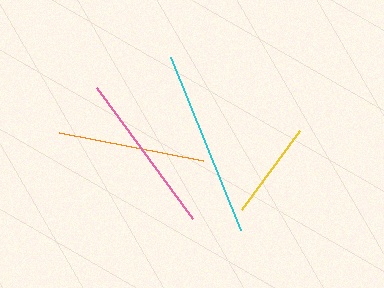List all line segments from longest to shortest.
From longest to shortest: cyan, pink, orange, yellow.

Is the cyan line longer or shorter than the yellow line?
The cyan line is longer than the yellow line.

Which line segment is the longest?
The cyan line is the longest at approximately 186 pixels.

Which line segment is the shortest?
The yellow line is the shortest at approximately 98 pixels.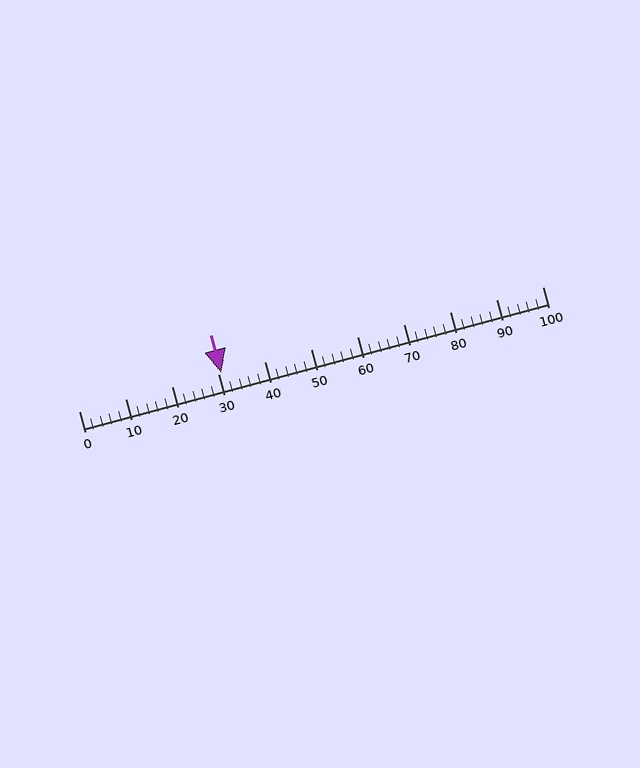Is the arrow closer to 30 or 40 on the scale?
The arrow is closer to 30.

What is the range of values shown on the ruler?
The ruler shows values from 0 to 100.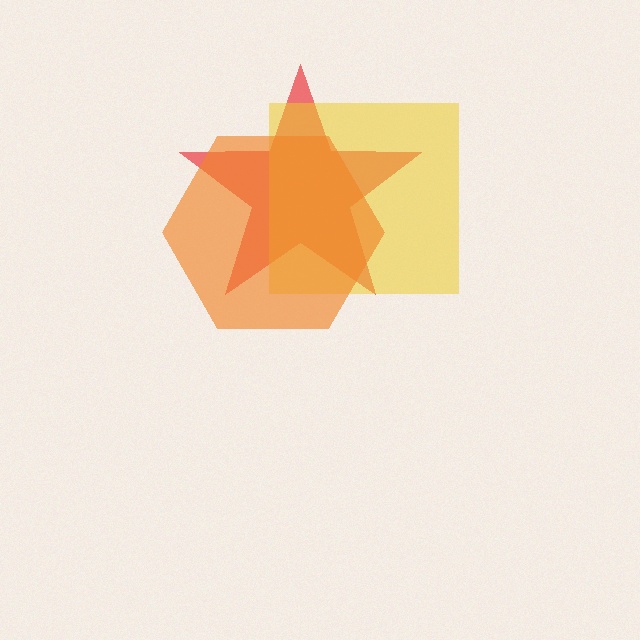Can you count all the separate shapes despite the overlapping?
Yes, there are 3 separate shapes.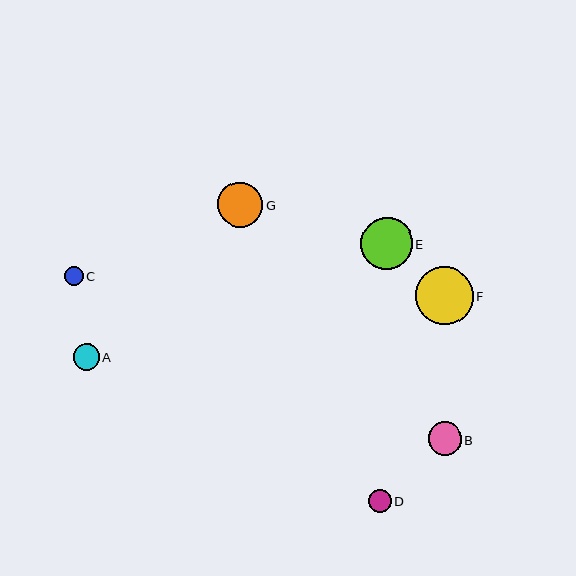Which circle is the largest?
Circle F is the largest with a size of approximately 58 pixels.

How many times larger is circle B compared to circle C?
Circle B is approximately 1.8 times the size of circle C.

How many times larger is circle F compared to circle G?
Circle F is approximately 1.3 times the size of circle G.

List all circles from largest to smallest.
From largest to smallest: F, E, G, B, A, D, C.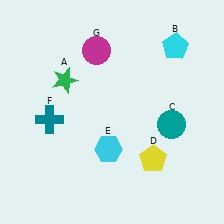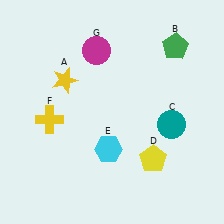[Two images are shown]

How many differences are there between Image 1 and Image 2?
There are 3 differences between the two images.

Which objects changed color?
A changed from green to yellow. B changed from cyan to green. F changed from teal to yellow.